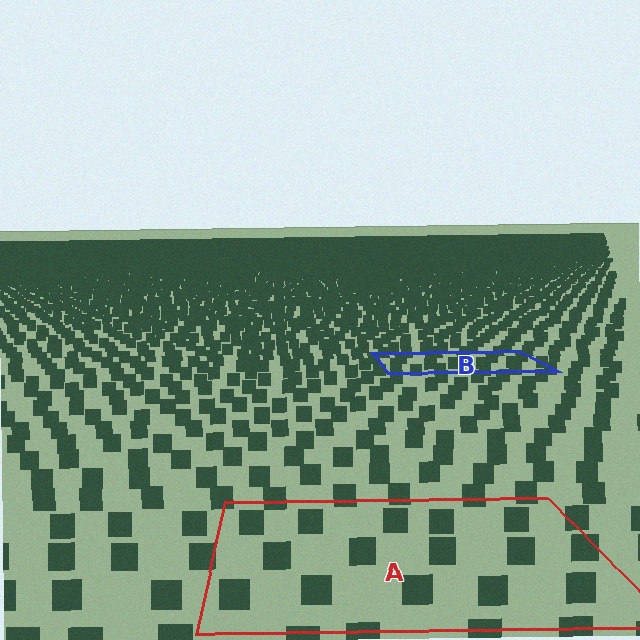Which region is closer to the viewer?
Region A is closer. The texture elements there are larger and more spread out.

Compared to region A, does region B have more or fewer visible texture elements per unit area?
Region B has more texture elements per unit area — they are packed more densely because it is farther away.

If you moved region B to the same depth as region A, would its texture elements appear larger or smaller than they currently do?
They would appear larger. At a closer depth, the same texture elements are projected at a bigger on-screen size.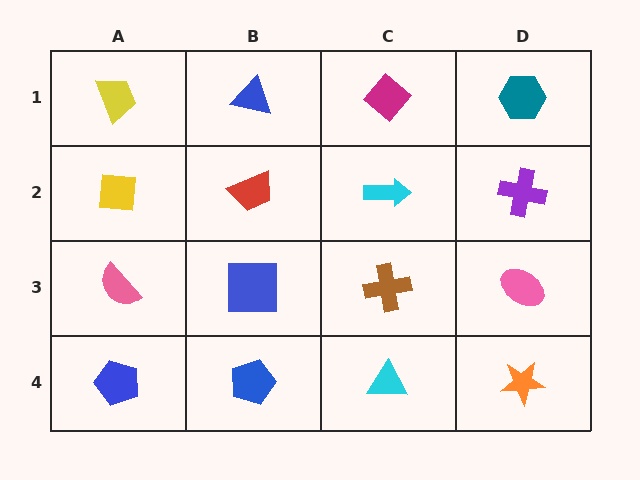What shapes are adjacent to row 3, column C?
A cyan arrow (row 2, column C), a cyan triangle (row 4, column C), a blue square (row 3, column B), a pink ellipse (row 3, column D).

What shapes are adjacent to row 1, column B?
A red trapezoid (row 2, column B), a yellow trapezoid (row 1, column A), a magenta diamond (row 1, column C).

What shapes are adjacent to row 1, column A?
A yellow square (row 2, column A), a blue triangle (row 1, column B).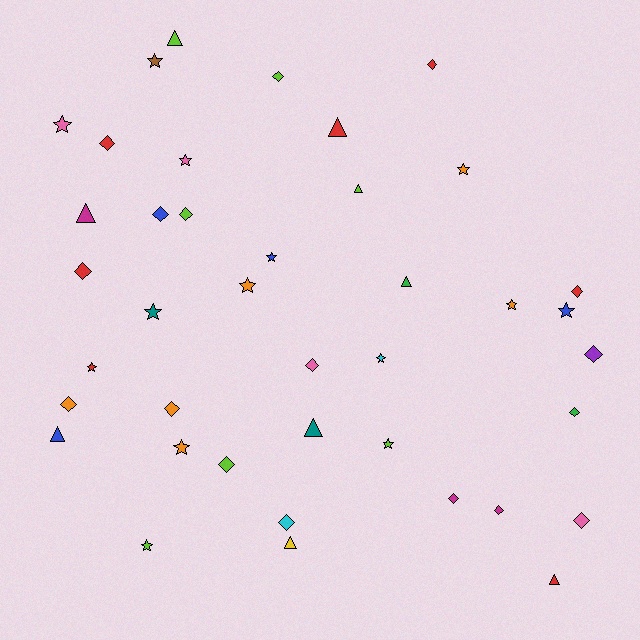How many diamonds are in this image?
There are 17 diamonds.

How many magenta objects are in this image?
There are 3 magenta objects.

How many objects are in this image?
There are 40 objects.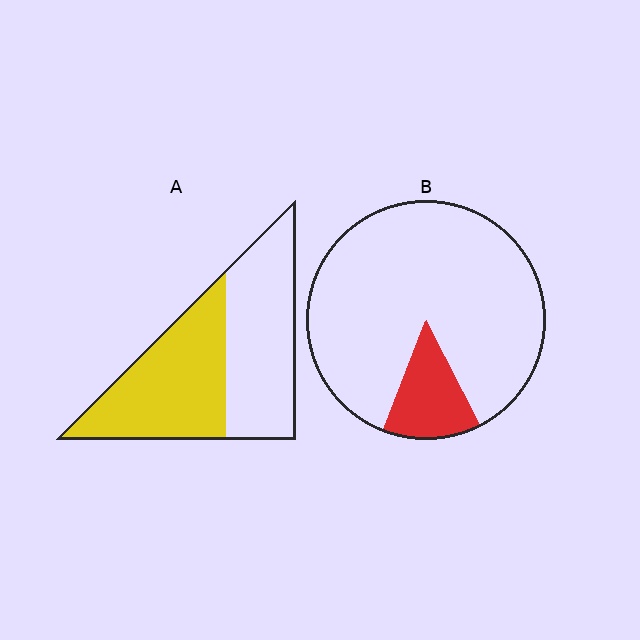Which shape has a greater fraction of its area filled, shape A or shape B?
Shape A.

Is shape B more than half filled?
No.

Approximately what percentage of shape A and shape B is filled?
A is approximately 50% and B is approximately 15%.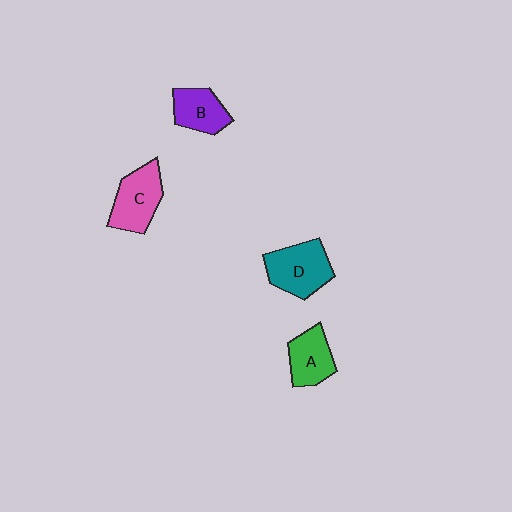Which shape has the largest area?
Shape D (teal).